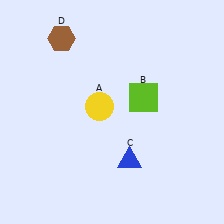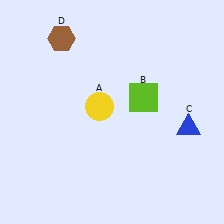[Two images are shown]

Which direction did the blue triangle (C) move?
The blue triangle (C) moved right.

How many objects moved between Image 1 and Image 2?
1 object moved between the two images.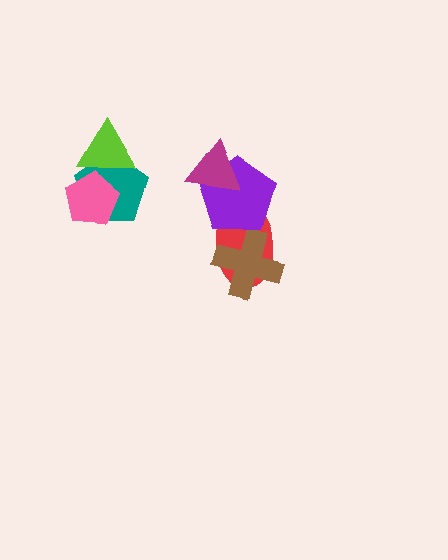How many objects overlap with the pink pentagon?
2 objects overlap with the pink pentagon.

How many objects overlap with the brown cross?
1 object overlaps with the brown cross.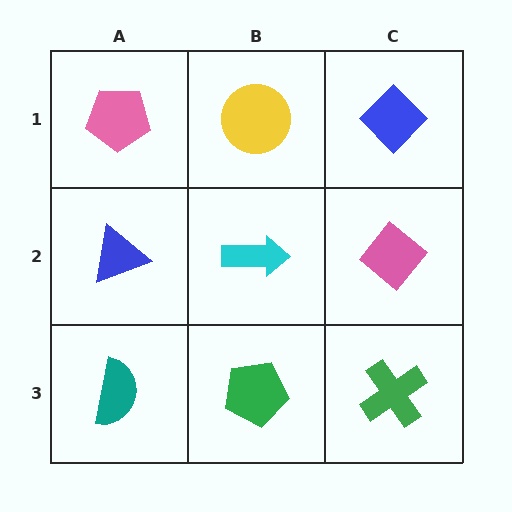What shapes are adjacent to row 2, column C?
A blue diamond (row 1, column C), a green cross (row 3, column C), a cyan arrow (row 2, column B).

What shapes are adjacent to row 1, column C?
A pink diamond (row 2, column C), a yellow circle (row 1, column B).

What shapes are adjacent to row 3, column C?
A pink diamond (row 2, column C), a green pentagon (row 3, column B).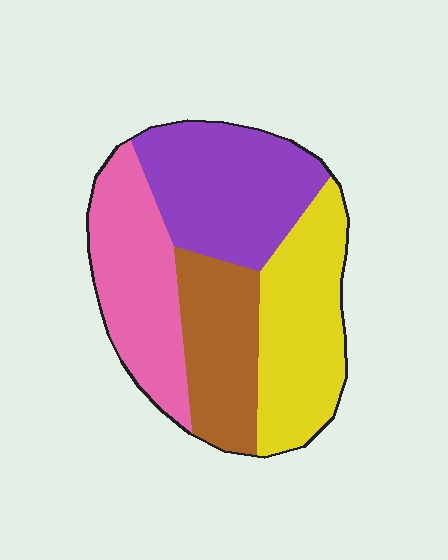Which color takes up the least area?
Brown, at roughly 20%.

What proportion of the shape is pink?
Pink covers around 25% of the shape.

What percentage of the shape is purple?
Purple takes up about one quarter (1/4) of the shape.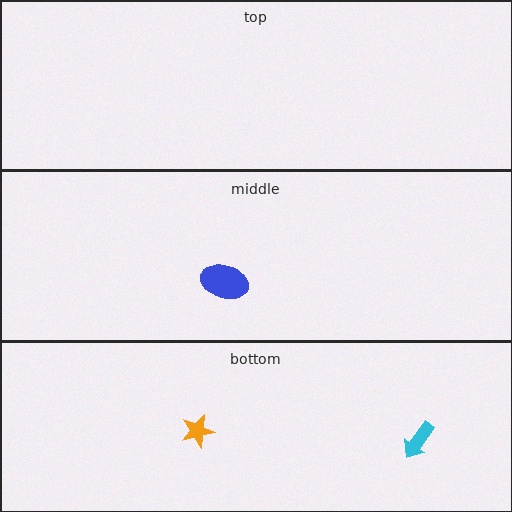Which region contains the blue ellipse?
The middle region.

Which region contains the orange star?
The bottom region.